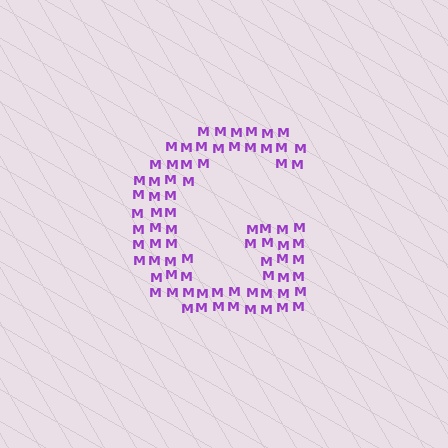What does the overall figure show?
The overall figure shows the letter G.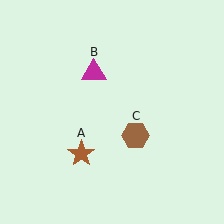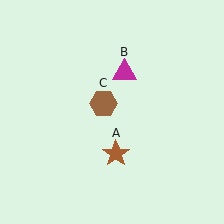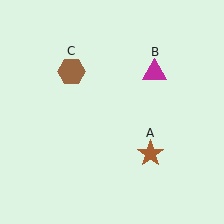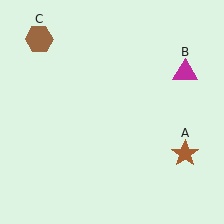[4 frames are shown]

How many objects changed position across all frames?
3 objects changed position: brown star (object A), magenta triangle (object B), brown hexagon (object C).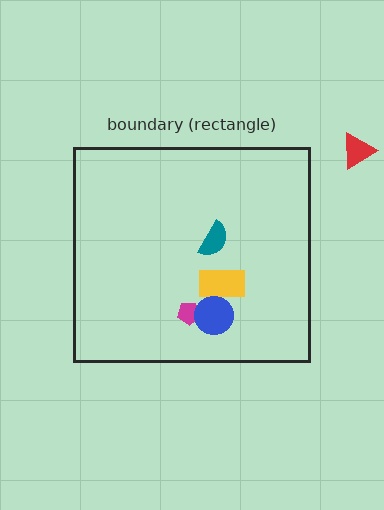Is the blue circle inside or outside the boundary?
Inside.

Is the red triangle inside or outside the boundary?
Outside.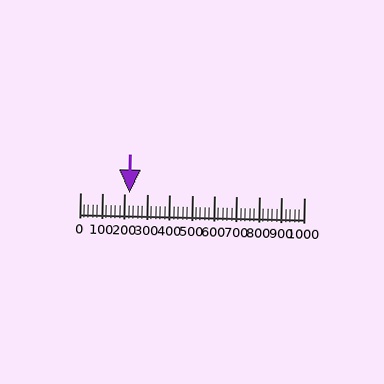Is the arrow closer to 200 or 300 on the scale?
The arrow is closer to 200.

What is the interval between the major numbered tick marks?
The major tick marks are spaced 100 units apart.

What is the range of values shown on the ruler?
The ruler shows values from 0 to 1000.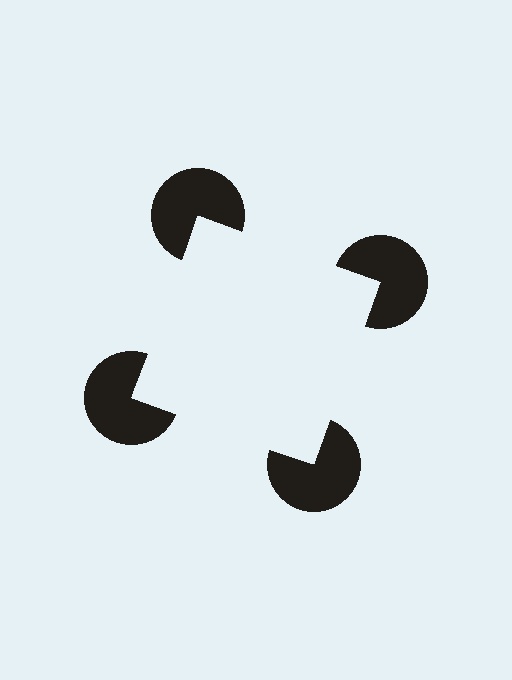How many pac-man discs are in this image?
There are 4 — one at each vertex of the illusory square.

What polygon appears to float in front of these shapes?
An illusory square — its edges are inferred from the aligned wedge cuts in the pac-man discs, not physically drawn.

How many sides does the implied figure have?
4 sides.